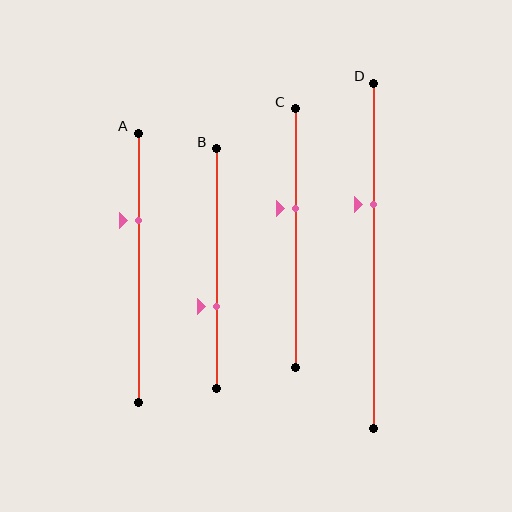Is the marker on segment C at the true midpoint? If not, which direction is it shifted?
No, the marker on segment C is shifted upward by about 11% of the segment length.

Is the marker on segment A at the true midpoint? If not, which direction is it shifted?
No, the marker on segment A is shifted upward by about 17% of the segment length.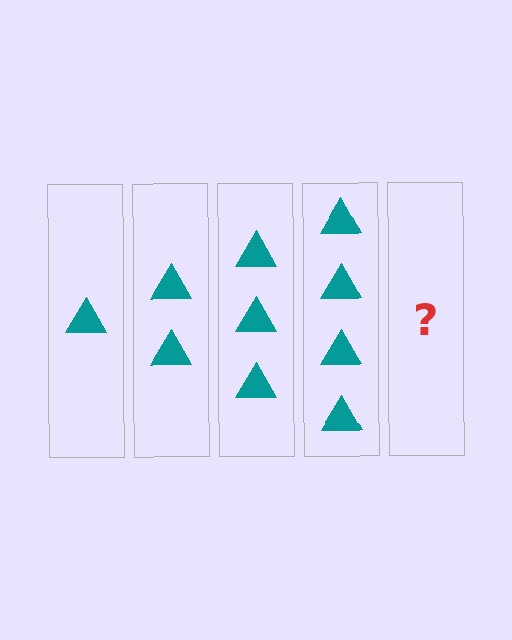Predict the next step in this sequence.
The next step is 5 triangles.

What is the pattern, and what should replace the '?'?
The pattern is that each step adds one more triangle. The '?' should be 5 triangles.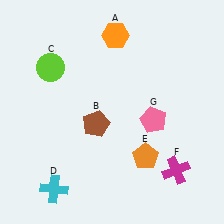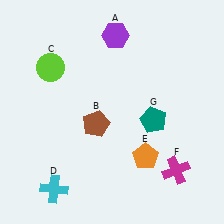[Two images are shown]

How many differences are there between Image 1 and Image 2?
There are 2 differences between the two images.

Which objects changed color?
A changed from orange to purple. G changed from pink to teal.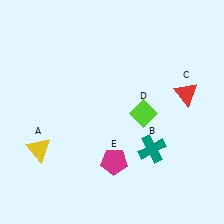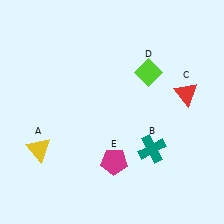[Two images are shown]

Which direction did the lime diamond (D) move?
The lime diamond (D) moved up.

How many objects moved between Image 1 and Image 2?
1 object moved between the two images.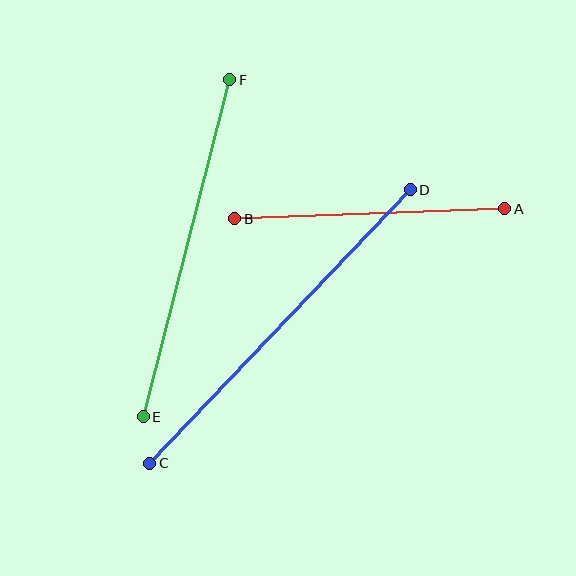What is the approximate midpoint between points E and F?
The midpoint is at approximately (186, 248) pixels.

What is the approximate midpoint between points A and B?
The midpoint is at approximately (370, 214) pixels.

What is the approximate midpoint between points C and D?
The midpoint is at approximately (280, 326) pixels.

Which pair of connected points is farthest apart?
Points C and D are farthest apart.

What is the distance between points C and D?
The distance is approximately 378 pixels.